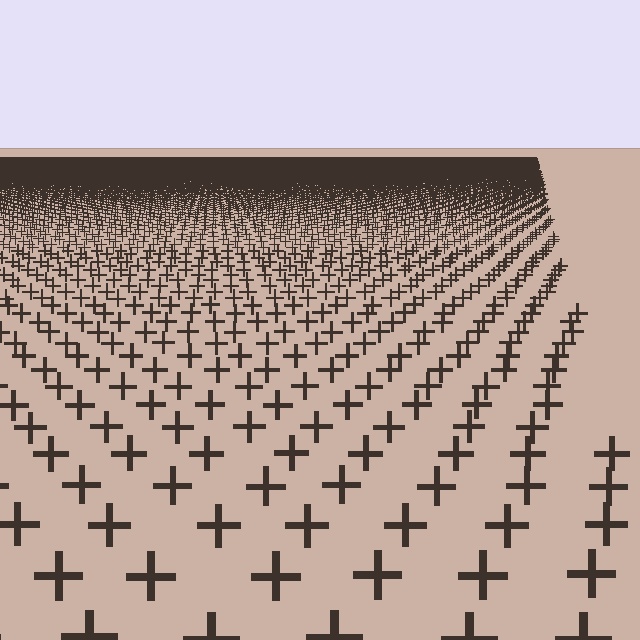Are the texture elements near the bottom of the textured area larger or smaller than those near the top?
Larger. Near the bottom, elements are closer to the viewer and appear at a bigger on-screen size.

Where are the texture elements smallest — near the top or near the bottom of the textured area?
Near the top.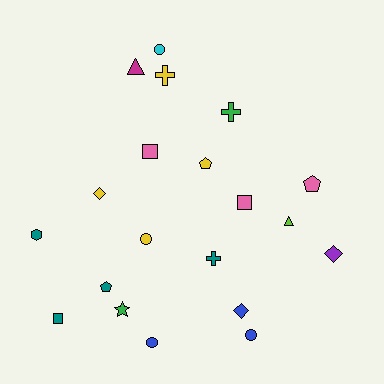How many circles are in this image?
There are 4 circles.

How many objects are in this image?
There are 20 objects.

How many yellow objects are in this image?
There are 4 yellow objects.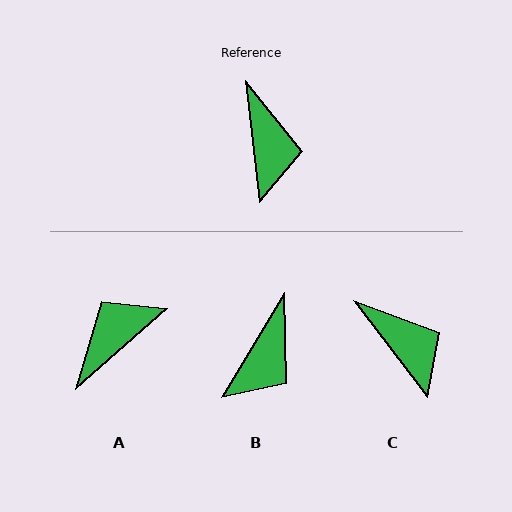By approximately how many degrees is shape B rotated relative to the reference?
Approximately 38 degrees clockwise.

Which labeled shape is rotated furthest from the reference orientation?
A, about 124 degrees away.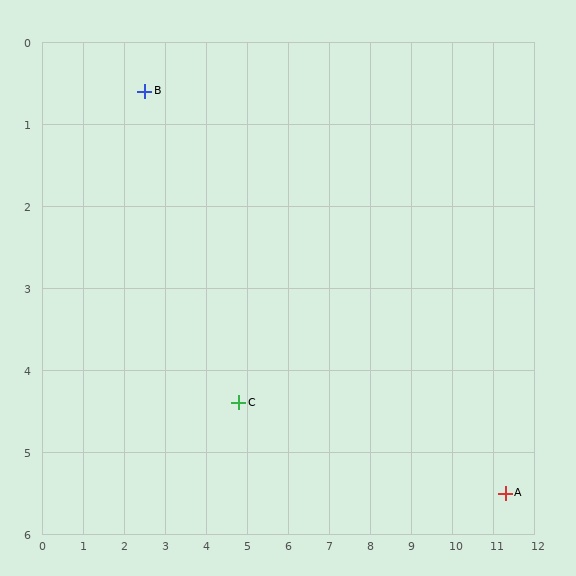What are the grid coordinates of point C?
Point C is at approximately (4.8, 4.4).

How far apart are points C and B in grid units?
Points C and B are about 4.4 grid units apart.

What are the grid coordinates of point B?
Point B is at approximately (2.5, 0.6).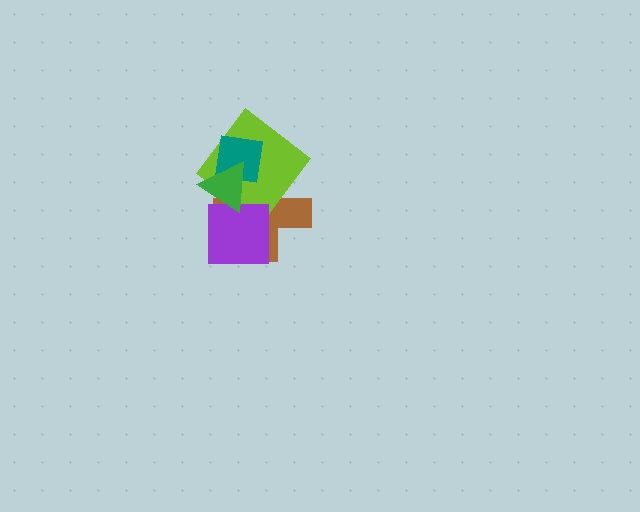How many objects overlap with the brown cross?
4 objects overlap with the brown cross.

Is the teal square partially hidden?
Yes, it is partially covered by another shape.